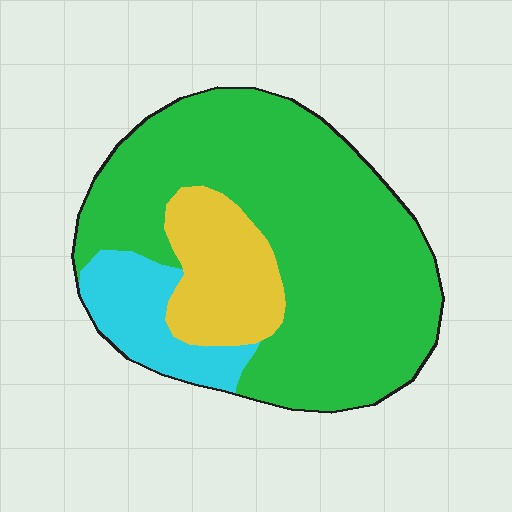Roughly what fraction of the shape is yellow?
Yellow covers about 15% of the shape.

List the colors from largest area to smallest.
From largest to smallest: green, yellow, cyan.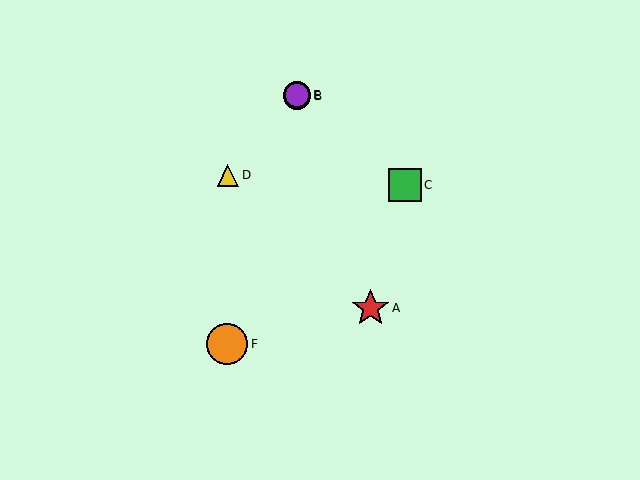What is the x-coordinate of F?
Object F is at x≈227.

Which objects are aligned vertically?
Objects B, E are aligned vertically.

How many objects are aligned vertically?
2 objects (B, E) are aligned vertically.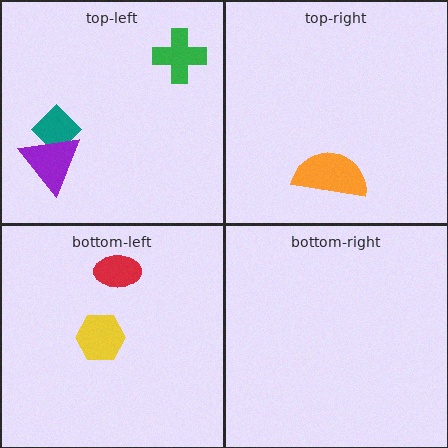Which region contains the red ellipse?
The bottom-left region.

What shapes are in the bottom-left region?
The red ellipse, the yellow hexagon.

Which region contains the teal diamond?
The top-left region.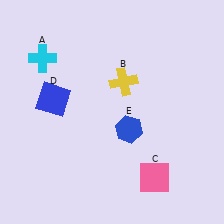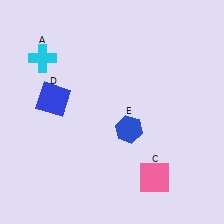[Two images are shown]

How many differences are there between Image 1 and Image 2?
There is 1 difference between the two images.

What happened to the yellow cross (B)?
The yellow cross (B) was removed in Image 2. It was in the top-right area of Image 1.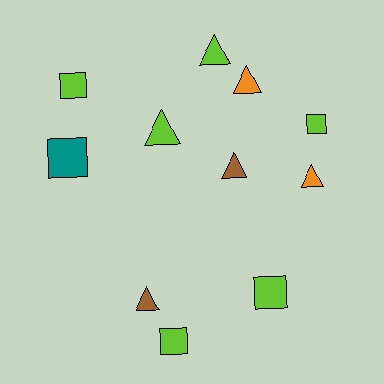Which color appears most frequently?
Lime, with 6 objects.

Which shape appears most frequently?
Triangle, with 6 objects.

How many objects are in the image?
There are 11 objects.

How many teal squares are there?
There is 1 teal square.